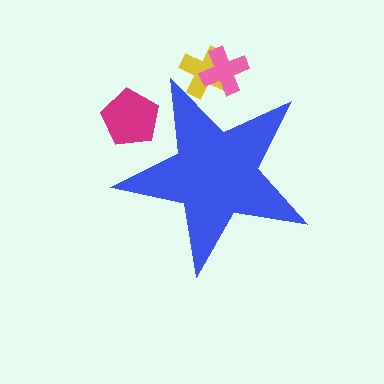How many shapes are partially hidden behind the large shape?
3 shapes are partially hidden.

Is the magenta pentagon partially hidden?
Yes, the magenta pentagon is partially hidden behind the blue star.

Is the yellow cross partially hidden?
Yes, the yellow cross is partially hidden behind the blue star.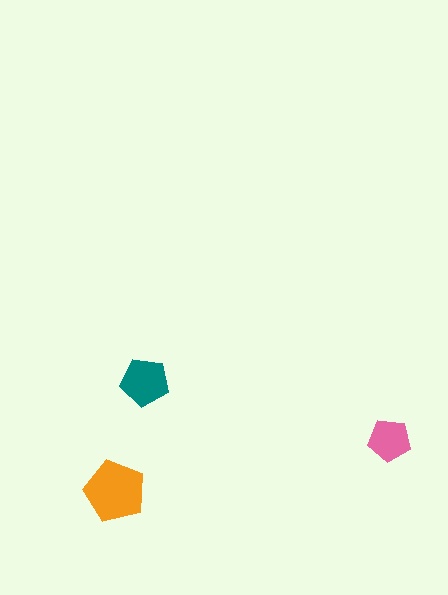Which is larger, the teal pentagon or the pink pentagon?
The teal one.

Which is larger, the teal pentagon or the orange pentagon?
The orange one.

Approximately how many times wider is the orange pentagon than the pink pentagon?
About 1.5 times wider.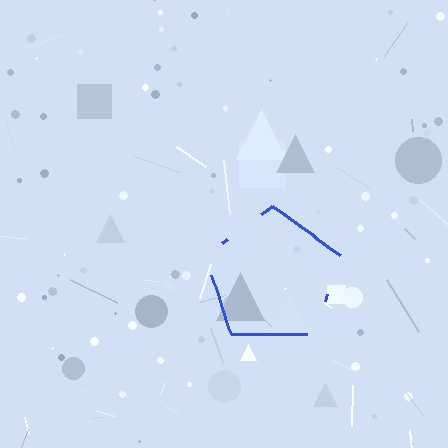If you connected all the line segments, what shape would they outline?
They would outline a pentagon.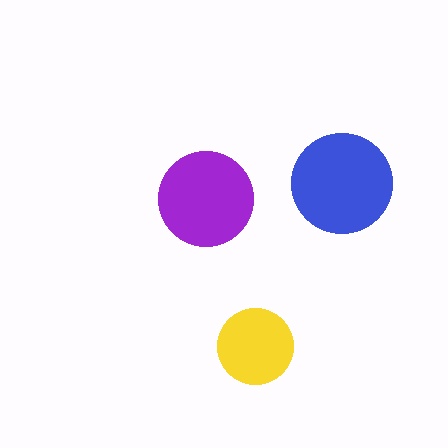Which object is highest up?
The blue circle is topmost.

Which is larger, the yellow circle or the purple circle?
The purple one.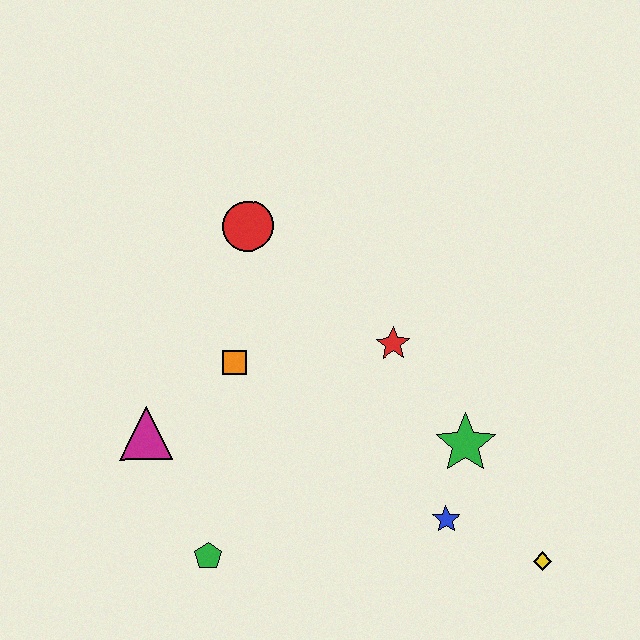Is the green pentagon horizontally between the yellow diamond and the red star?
No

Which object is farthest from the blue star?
The red circle is farthest from the blue star.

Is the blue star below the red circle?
Yes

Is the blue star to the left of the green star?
Yes